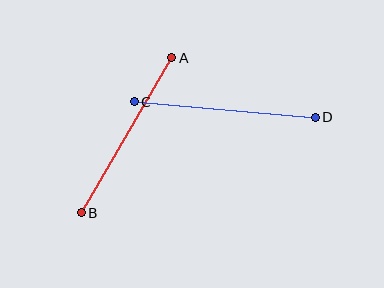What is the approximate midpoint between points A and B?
The midpoint is at approximately (127, 135) pixels.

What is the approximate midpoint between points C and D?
The midpoint is at approximately (225, 110) pixels.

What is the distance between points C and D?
The distance is approximately 182 pixels.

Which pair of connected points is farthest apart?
Points C and D are farthest apart.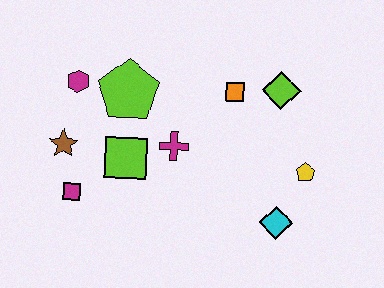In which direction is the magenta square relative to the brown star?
The magenta square is below the brown star.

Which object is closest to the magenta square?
The brown star is closest to the magenta square.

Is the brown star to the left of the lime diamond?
Yes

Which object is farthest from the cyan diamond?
The magenta hexagon is farthest from the cyan diamond.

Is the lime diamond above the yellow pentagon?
Yes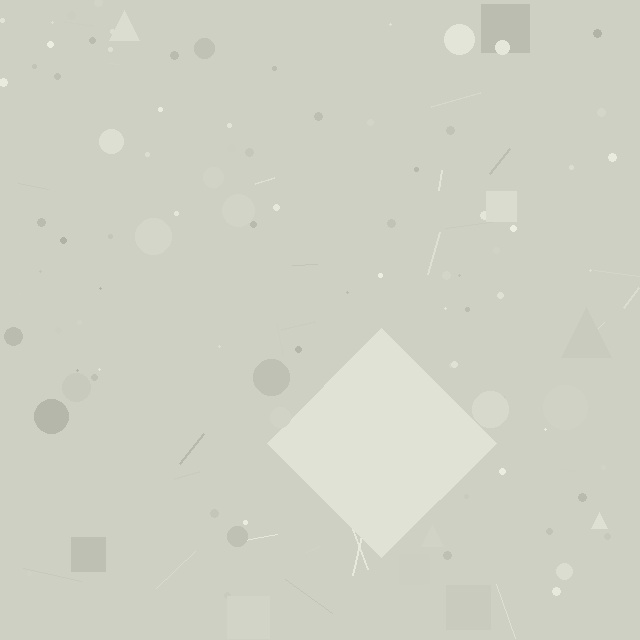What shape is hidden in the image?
A diamond is hidden in the image.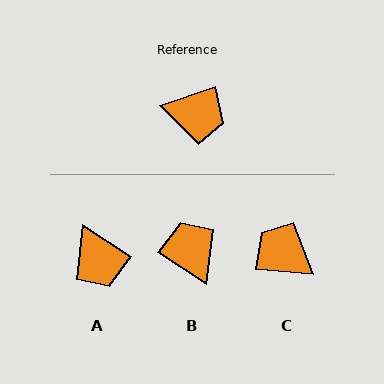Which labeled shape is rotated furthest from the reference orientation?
C, about 157 degrees away.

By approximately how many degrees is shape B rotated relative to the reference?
Approximately 129 degrees counter-clockwise.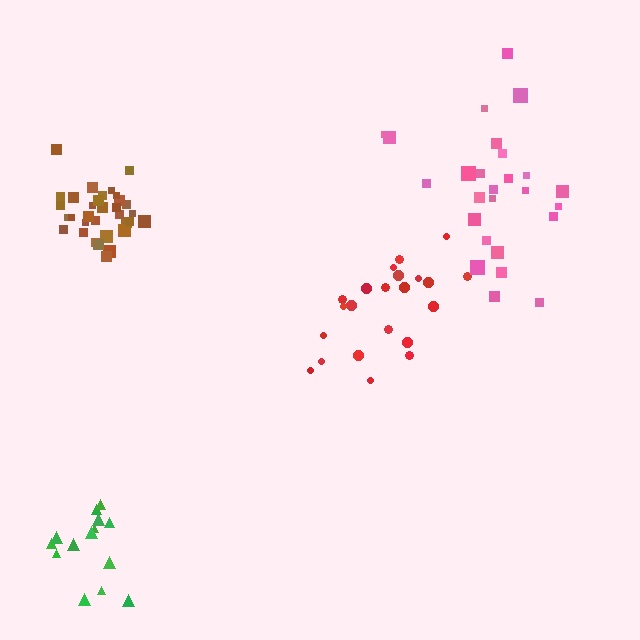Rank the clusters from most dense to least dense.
brown, red, green, pink.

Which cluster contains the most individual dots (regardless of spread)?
Brown (35).